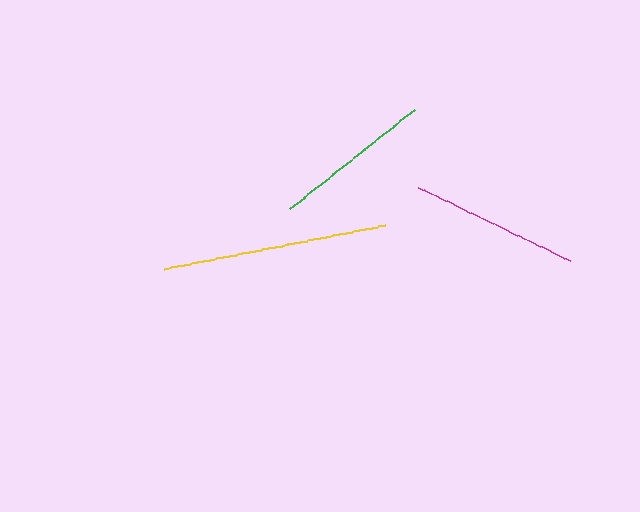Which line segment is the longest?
The yellow line is the longest at approximately 224 pixels.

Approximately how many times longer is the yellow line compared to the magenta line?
The yellow line is approximately 1.3 times the length of the magenta line.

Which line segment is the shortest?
The green line is the shortest at approximately 160 pixels.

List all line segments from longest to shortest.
From longest to shortest: yellow, magenta, green.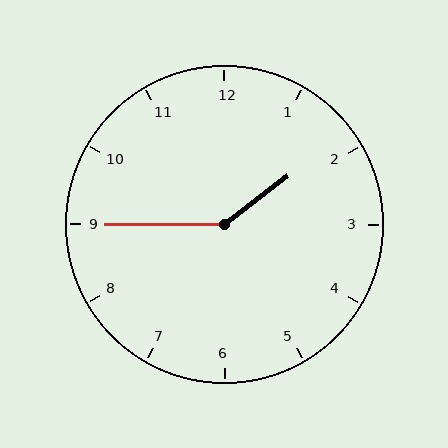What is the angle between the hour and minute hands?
Approximately 142 degrees.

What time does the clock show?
1:45.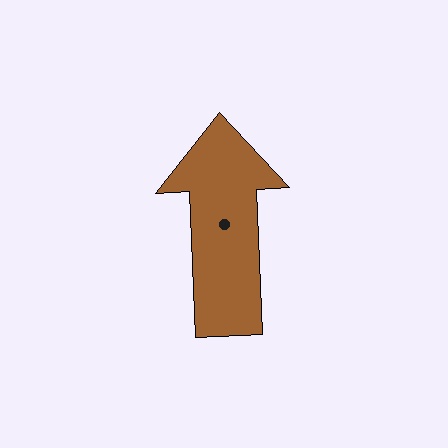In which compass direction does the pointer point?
North.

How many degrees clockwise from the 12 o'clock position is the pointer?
Approximately 358 degrees.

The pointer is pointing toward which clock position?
Roughly 12 o'clock.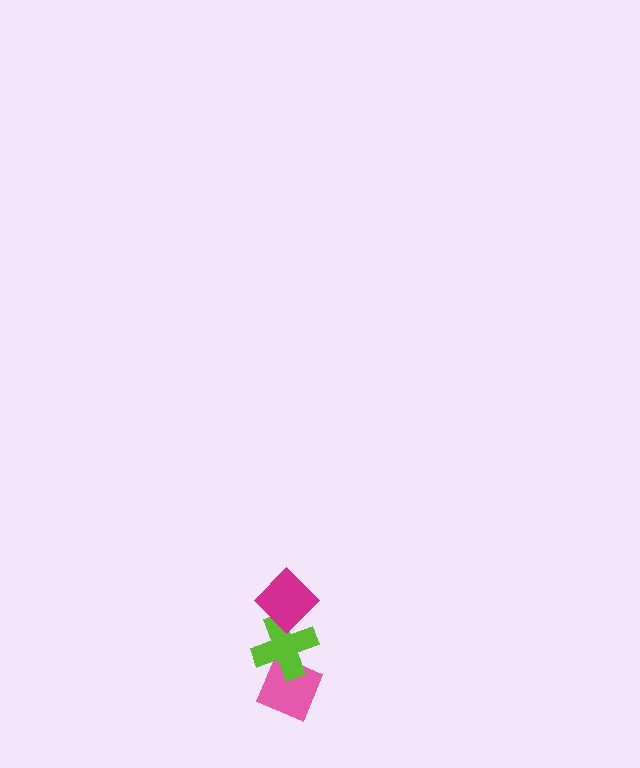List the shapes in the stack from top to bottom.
From top to bottom: the magenta diamond, the lime cross, the pink diamond.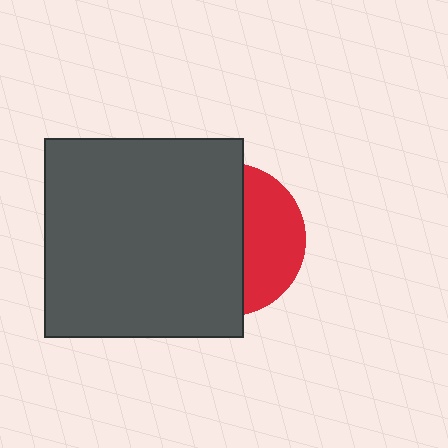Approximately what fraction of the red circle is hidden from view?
Roughly 62% of the red circle is hidden behind the dark gray square.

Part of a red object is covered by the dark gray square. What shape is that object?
It is a circle.